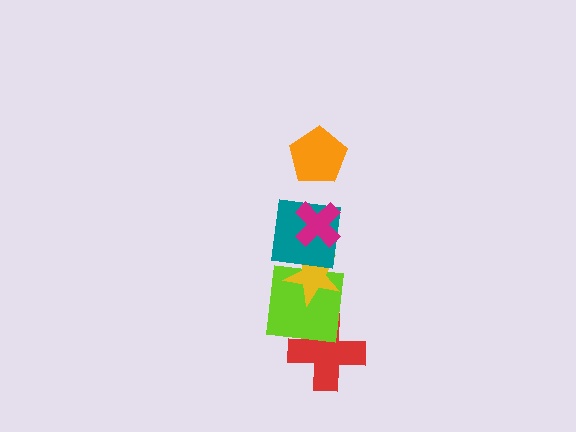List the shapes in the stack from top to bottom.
From top to bottom: the orange pentagon, the magenta cross, the teal square, the yellow star, the lime square, the red cross.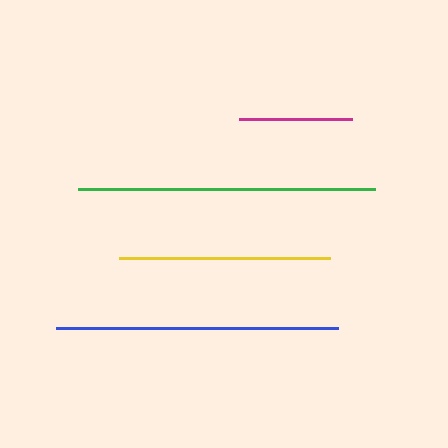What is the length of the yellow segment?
The yellow segment is approximately 211 pixels long.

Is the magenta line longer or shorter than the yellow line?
The yellow line is longer than the magenta line.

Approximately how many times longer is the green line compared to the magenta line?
The green line is approximately 2.6 times the length of the magenta line.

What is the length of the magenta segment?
The magenta segment is approximately 113 pixels long.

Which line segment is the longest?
The green line is the longest at approximately 297 pixels.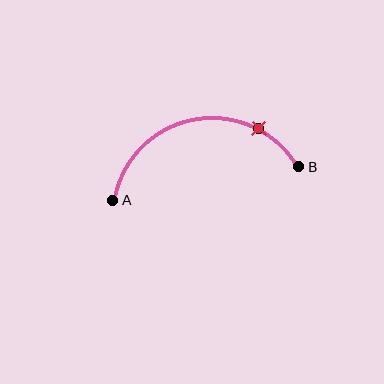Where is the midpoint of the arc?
The arc midpoint is the point on the curve farthest from the straight line joining A and B. It sits above that line.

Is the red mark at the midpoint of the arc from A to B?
No. The red mark lies on the arc but is closer to endpoint B. The arc midpoint would be at the point on the curve equidistant along the arc from both A and B.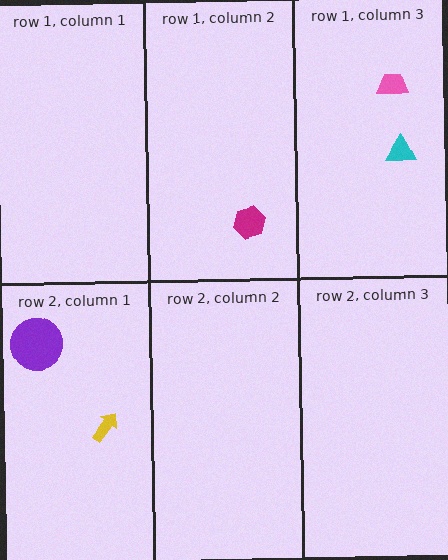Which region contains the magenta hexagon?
The row 1, column 2 region.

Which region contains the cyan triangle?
The row 1, column 3 region.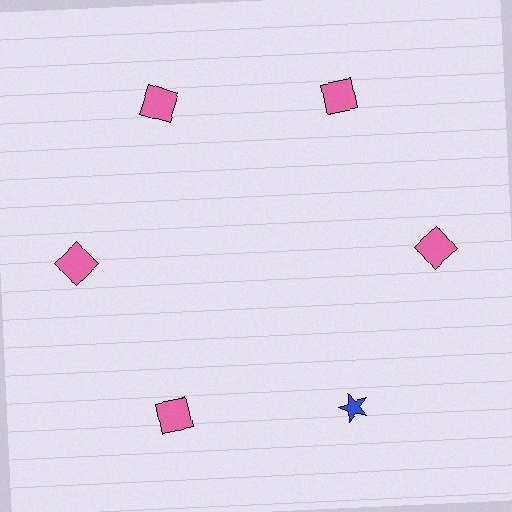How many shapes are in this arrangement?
There are 6 shapes arranged in a ring pattern.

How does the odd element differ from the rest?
It differs in both color (blue instead of pink) and shape (star instead of square).